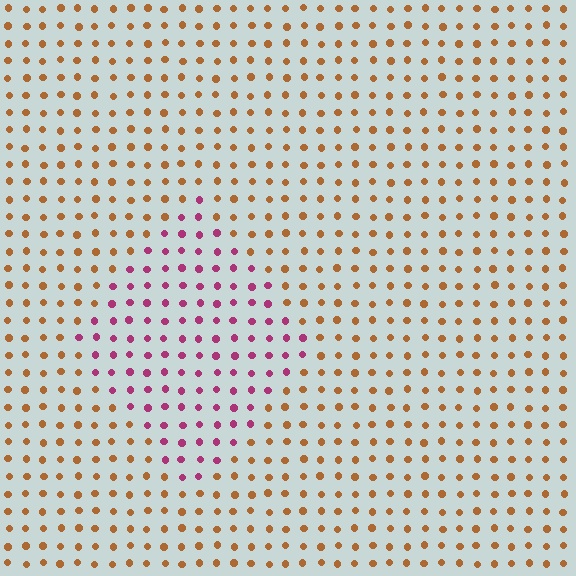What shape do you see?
I see a diamond.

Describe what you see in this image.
The image is filled with small brown elements in a uniform arrangement. A diamond-shaped region is visible where the elements are tinted to a slightly different hue, forming a subtle color boundary.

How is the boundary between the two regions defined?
The boundary is defined purely by a slight shift in hue (about 60 degrees). Spacing, size, and orientation are identical on both sides.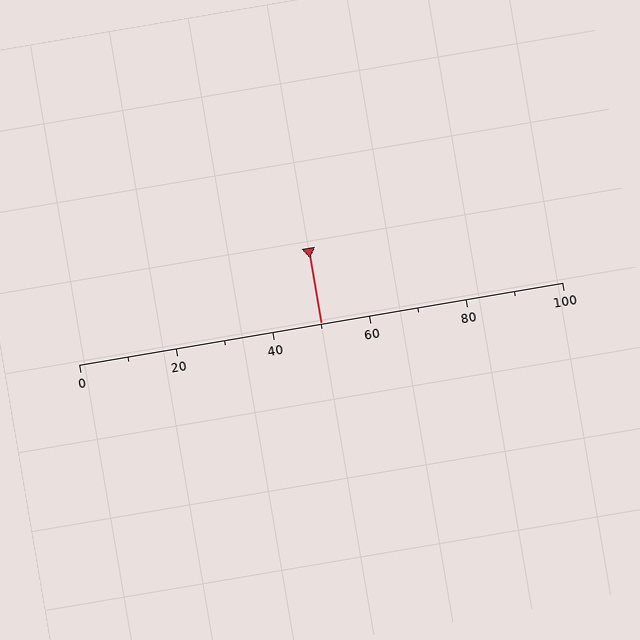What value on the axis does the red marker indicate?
The marker indicates approximately 50.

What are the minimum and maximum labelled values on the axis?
The axis runs from 0 to 100.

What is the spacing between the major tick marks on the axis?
The major ticks are spaced 20 apart.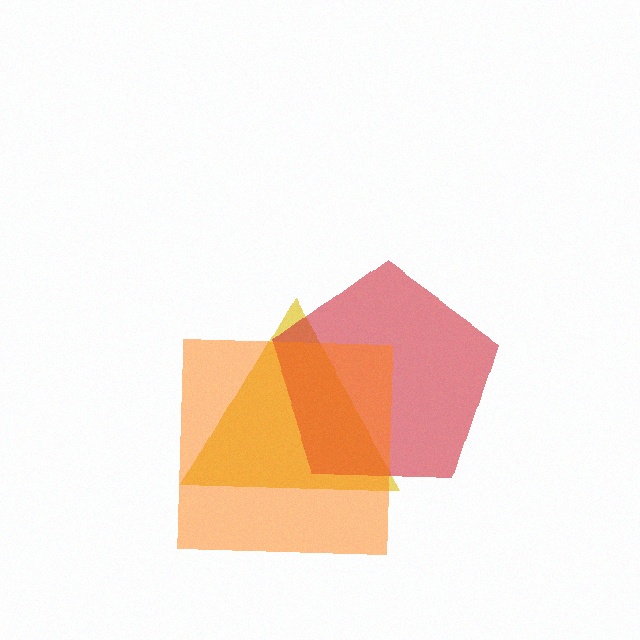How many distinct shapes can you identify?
There are 3 distinct shapes: a yellow triangle, a red pentagon, an orange square.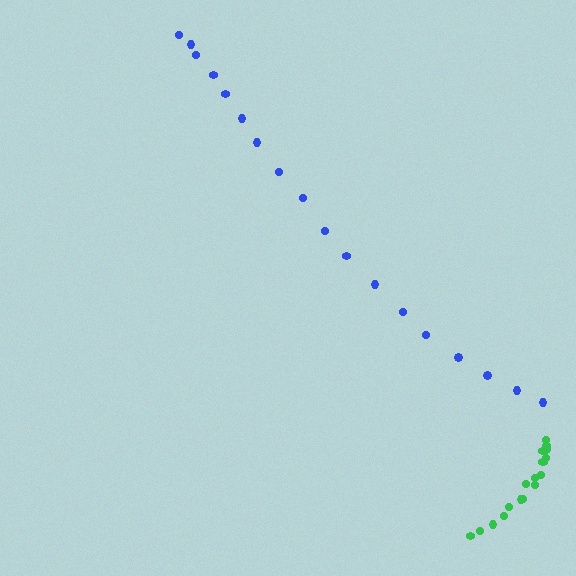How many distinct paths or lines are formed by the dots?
There are 2 distinct paths.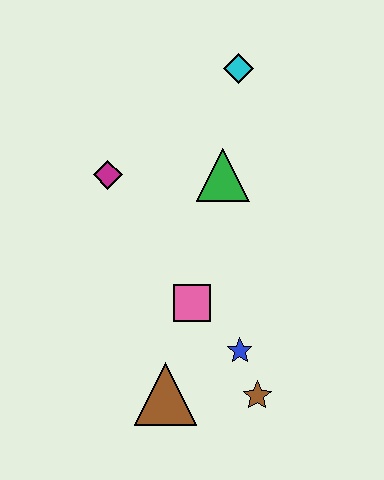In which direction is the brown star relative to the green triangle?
The brown star is below the green triangle.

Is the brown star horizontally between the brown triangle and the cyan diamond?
No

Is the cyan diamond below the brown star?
No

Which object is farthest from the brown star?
The cyan diamond is farthest from the brown star.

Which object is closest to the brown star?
The blue star is closest to the brown star.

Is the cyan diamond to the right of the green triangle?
Yes